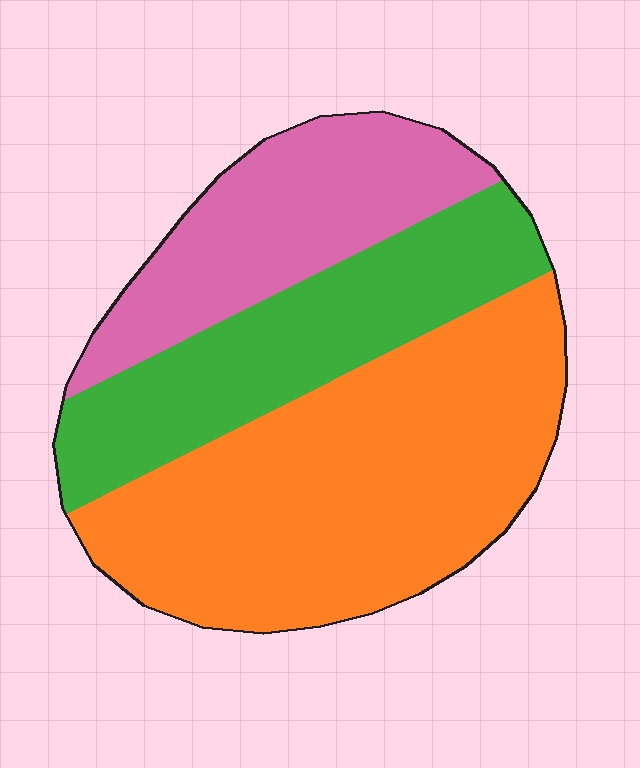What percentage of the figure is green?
Green covers roughly 25% of the figure.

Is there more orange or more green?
Orange.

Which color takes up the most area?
Orange, at roughly 50%.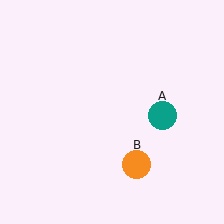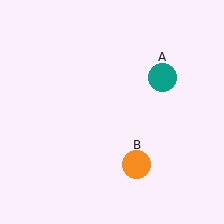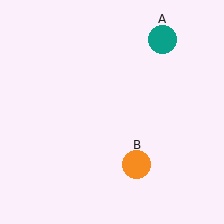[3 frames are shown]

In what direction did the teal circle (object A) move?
The teal circle (object A) moved up.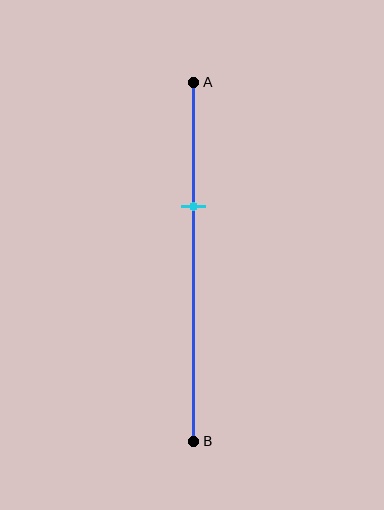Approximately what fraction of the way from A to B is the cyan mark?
The cyan mark is approximately 35% of the way from A to B.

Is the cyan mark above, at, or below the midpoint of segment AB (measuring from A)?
The cyan mark is above the midpoint of segment AB.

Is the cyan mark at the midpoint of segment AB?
No, the mark is at about 35% from A, not at the 50% midpoint.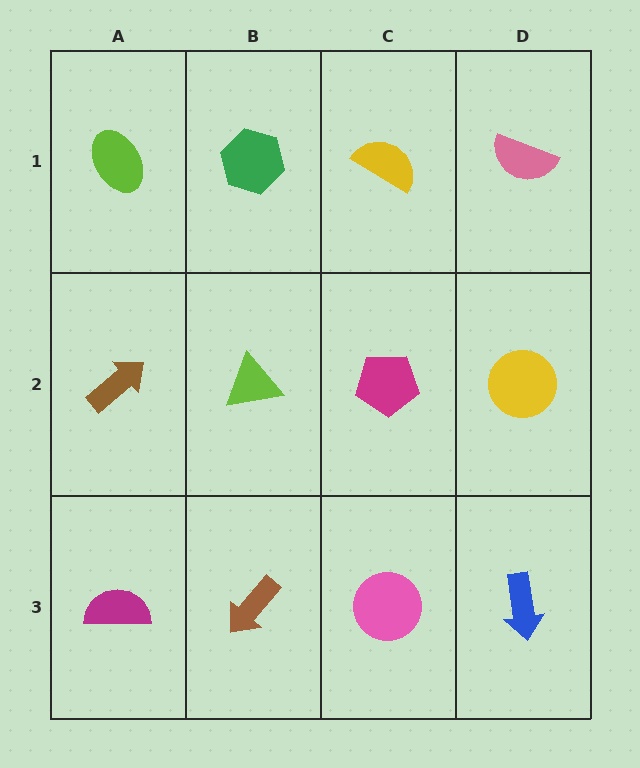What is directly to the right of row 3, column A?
A brown arrow.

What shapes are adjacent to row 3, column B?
A lime triangle (row 2, column B), a magenta semicircle (row 3, column A), a pink circle (row 3, column C).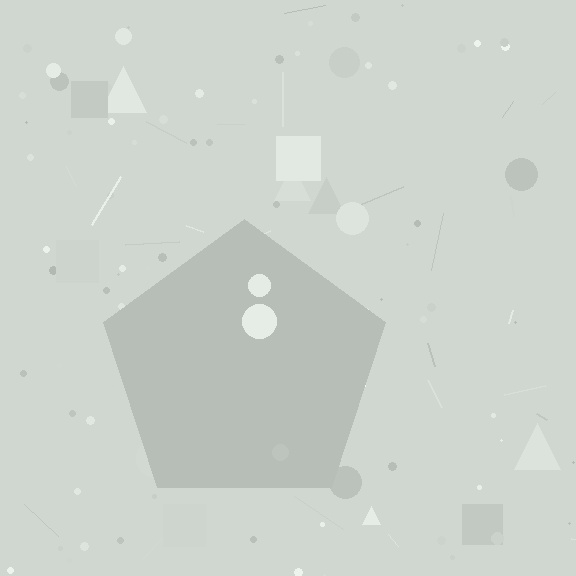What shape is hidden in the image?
A pentagon is hidden in the image.